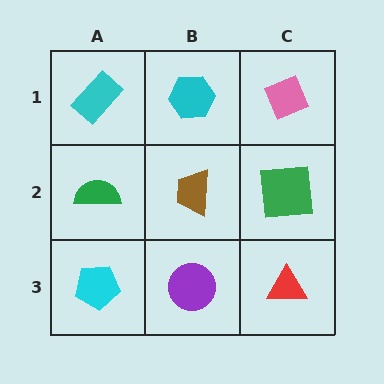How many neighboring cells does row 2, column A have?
3.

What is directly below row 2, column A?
A cyan pentagon.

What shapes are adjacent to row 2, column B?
A cyan hexagon (row 1, column B), a purple circle (row 3, column B), a green semicircle (row 2, column A), a green square (row 2, column C).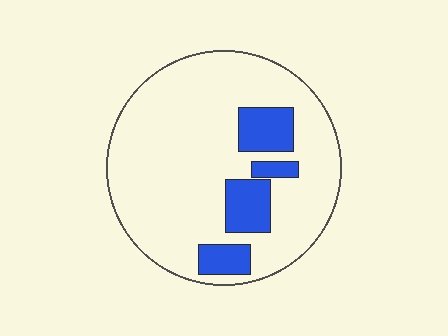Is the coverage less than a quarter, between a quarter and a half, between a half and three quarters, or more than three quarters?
Less than a quarter.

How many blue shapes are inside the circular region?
4.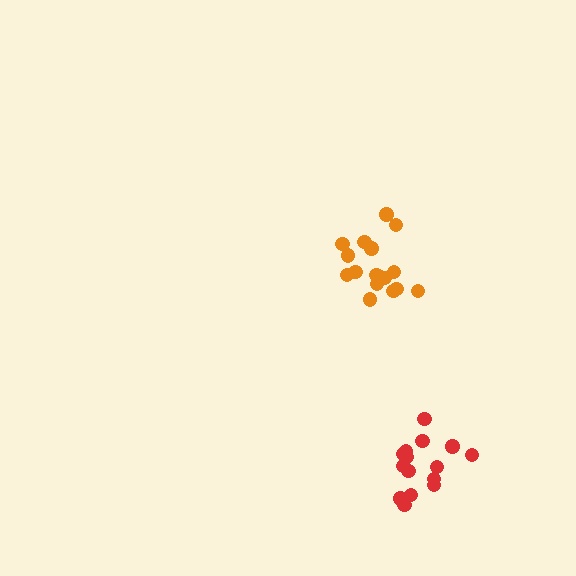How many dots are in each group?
Group 1: 15 dots, Group 2: 17 dots (32 total).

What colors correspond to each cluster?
The clusters are colored: red, orange.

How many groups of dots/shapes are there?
There are 2 groups.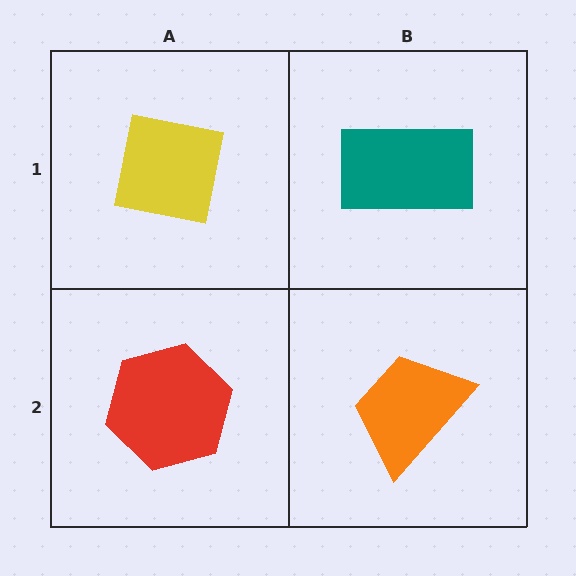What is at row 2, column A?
A red hexagon.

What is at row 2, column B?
An orange trapezoid.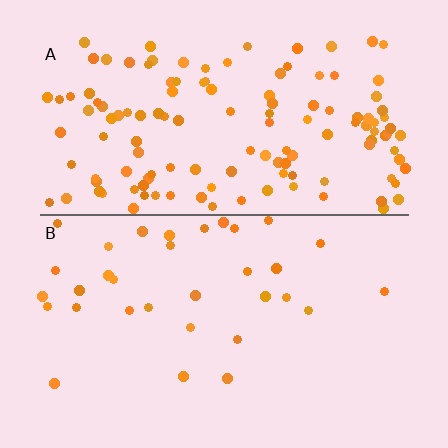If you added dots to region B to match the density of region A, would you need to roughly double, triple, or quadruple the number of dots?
Approximately quadruple.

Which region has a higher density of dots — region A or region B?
A (the top).